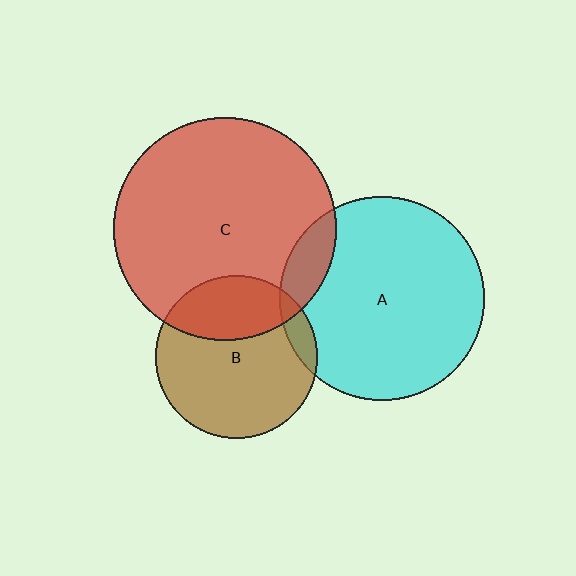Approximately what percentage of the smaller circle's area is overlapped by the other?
Approximately 30%.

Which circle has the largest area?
Circle C (red).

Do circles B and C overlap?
Yes.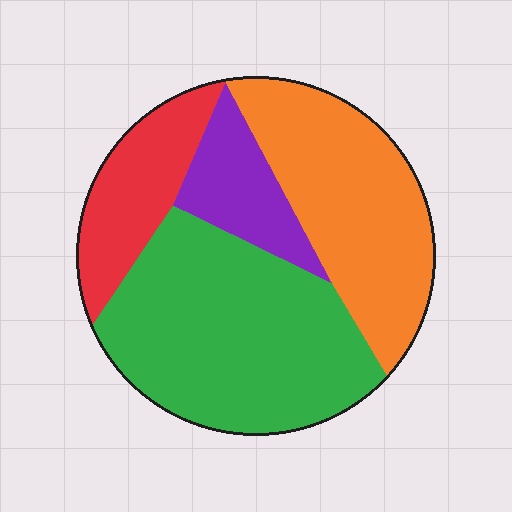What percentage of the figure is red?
Red covers about 15% of the figure.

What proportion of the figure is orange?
Orange covers around 30% of the figure.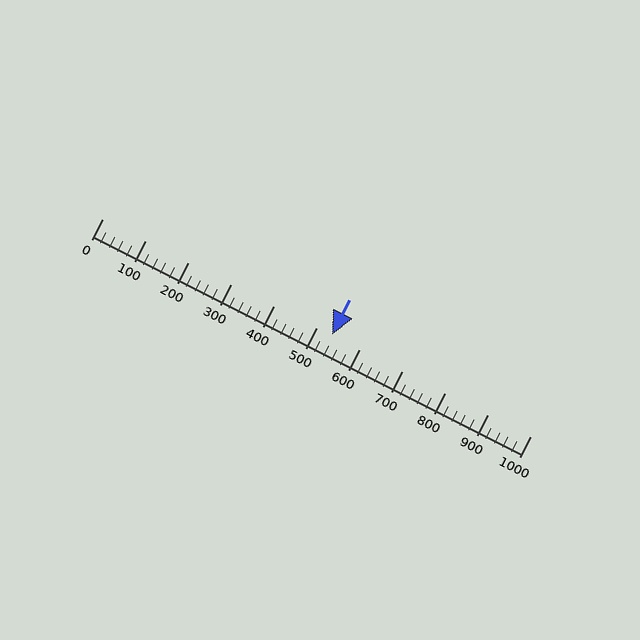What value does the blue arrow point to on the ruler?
The blue arrow points to approximately 536.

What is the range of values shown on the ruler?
The ruler shows values from 0 to 1000.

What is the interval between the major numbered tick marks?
The major tick marks are spaced 100 units apart.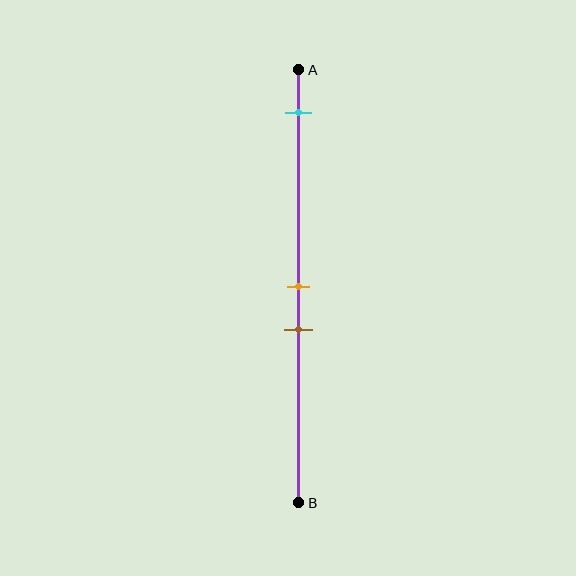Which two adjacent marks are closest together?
The orange and brown marks are the closest adjacent pair.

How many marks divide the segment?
There are 3 marks dividing the segment.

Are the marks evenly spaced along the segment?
No, the marks are not evenly spaced.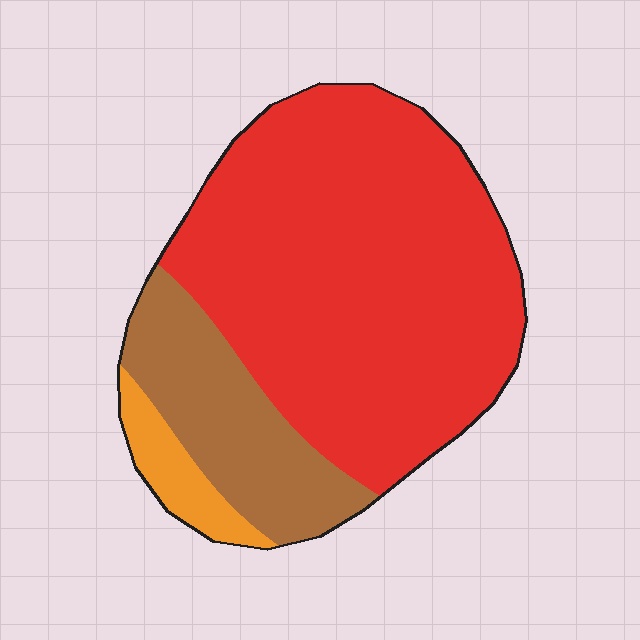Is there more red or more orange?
Red.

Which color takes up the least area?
Orange, at roughly 5%.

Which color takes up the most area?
Red, at roughly 70%.